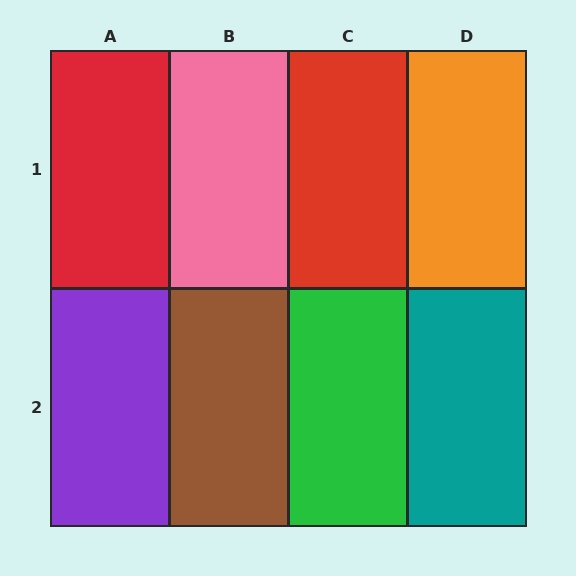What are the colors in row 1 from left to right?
Red, pink, red, orange.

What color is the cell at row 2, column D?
Teal.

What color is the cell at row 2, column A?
Purple.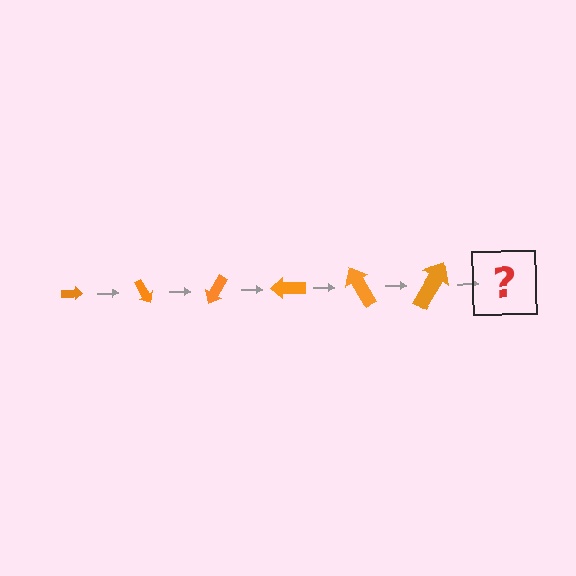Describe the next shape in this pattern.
It should be an arrow, larger than the previous one and rotated 360 degrees from the start.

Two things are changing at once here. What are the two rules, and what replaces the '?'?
The two rules are that the arrow grows larger each step and it rotates 60 degrees each step. The '?' should be an arrow, larger than the previous one and rotated 360 degrees from the start.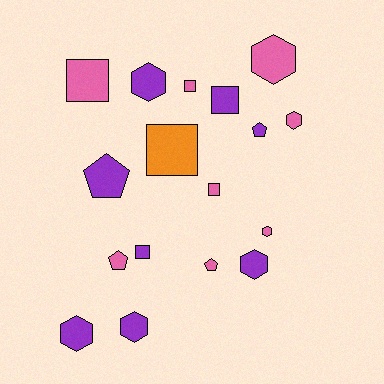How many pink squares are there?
There are 3 pink squares.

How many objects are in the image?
There are 17 objects.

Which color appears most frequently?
Pink, with 8 objects.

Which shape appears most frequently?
Hexagon, with 7 objects.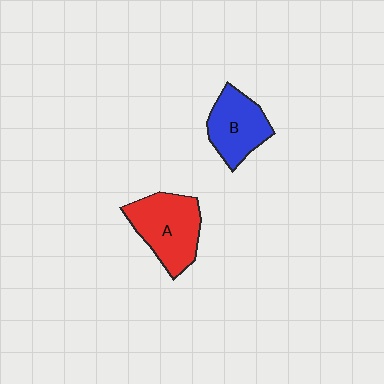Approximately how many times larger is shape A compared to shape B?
Approximately 1.3 times.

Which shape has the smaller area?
Shape B (blue).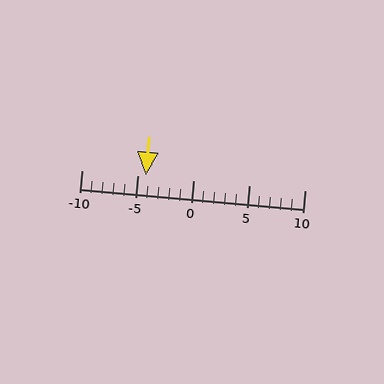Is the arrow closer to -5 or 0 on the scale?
The arrow is closer to -5.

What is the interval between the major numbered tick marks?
The major tick marks are spaced 5 units apart.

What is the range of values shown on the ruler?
The ruler shows values from -10 to 10.